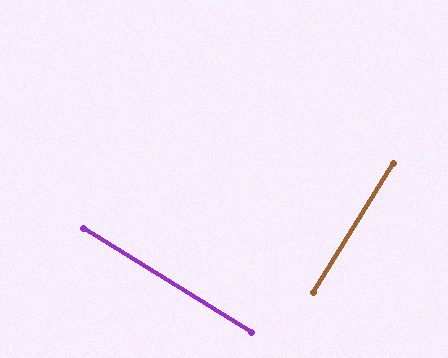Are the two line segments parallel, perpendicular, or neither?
Perpendicular — they meet at approximately 90°.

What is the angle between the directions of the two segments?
Approximately 90 degrees.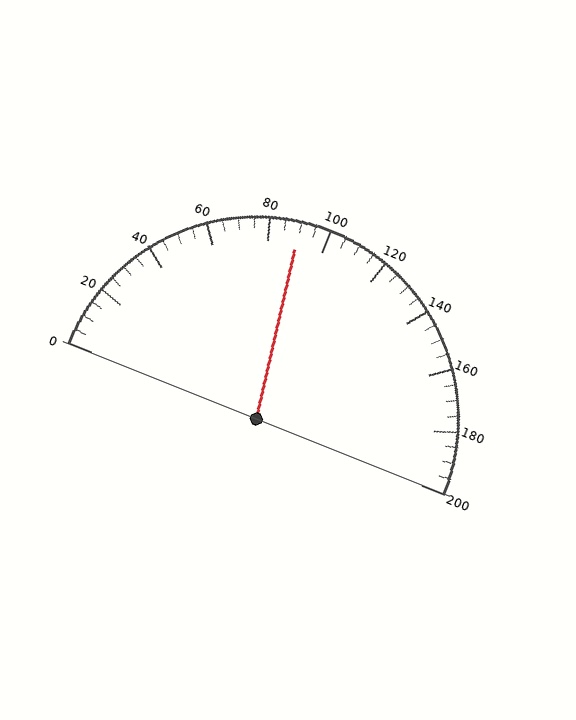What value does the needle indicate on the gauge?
The needle indicates approximately 90.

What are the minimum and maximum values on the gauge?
The gauge ranges from 0 to 200.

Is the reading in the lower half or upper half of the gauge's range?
The reading is in the lower half of the range (0 to 200).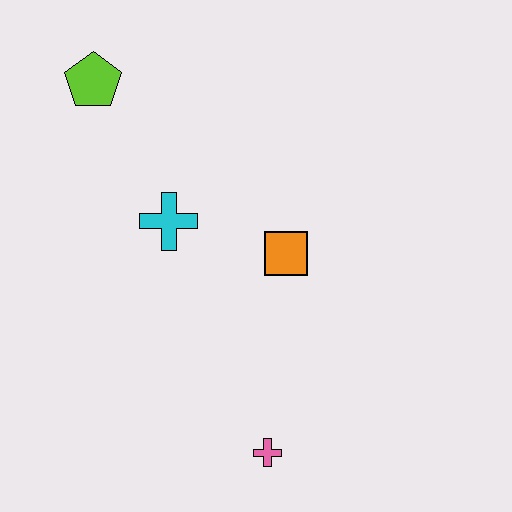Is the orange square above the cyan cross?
No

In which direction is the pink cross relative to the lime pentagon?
The pink cross is below the lime pentagon.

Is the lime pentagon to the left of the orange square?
Yes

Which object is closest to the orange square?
The cyan cross is closest to the orange square.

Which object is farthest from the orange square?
The lime pentagon is farthest from the orange square.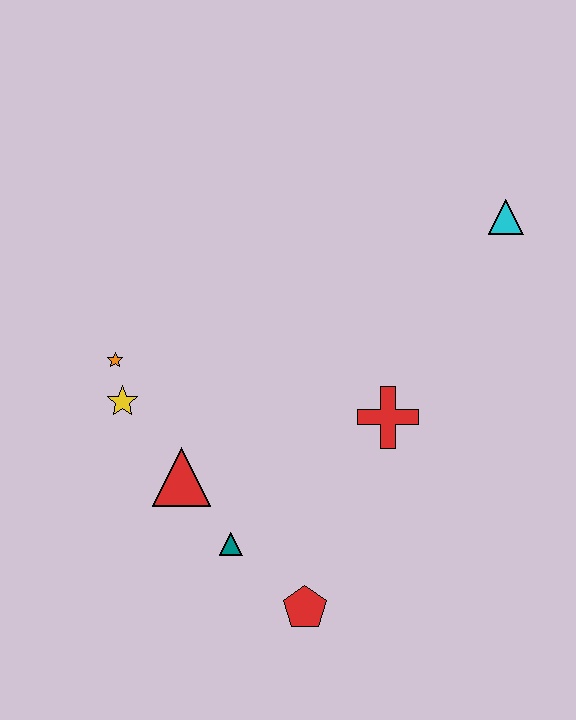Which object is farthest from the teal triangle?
The cyan triangle is farthest from the teal triangle.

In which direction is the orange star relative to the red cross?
The orange star is to the left of the red cross.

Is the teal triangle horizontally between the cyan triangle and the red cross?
No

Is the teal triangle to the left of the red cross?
Yes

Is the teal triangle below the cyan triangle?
Yes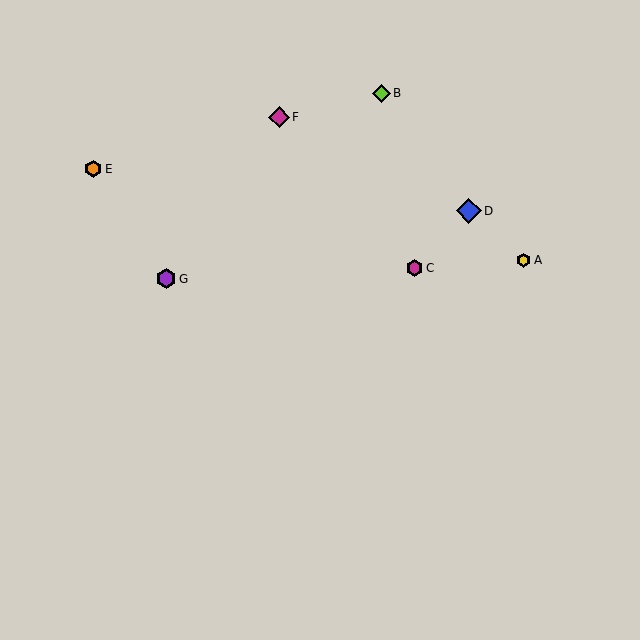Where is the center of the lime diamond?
The center of the lime diamond is at (382, 93).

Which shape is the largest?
The blue diamond (labeled D) is the largest.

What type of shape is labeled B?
Shape B is a lime diamond.